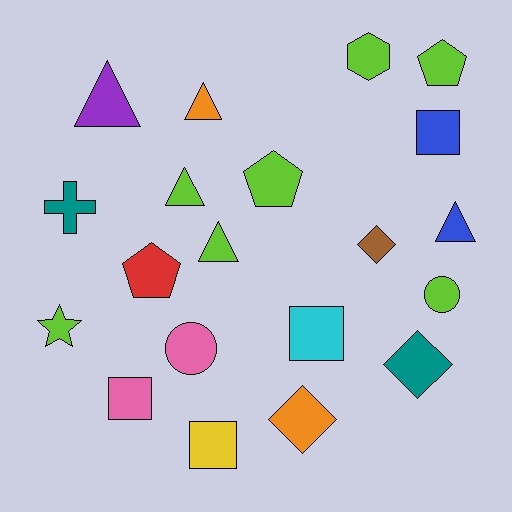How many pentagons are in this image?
There are 3 pentagons.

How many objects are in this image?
There are 20 objects.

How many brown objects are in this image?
There is 1 brown object.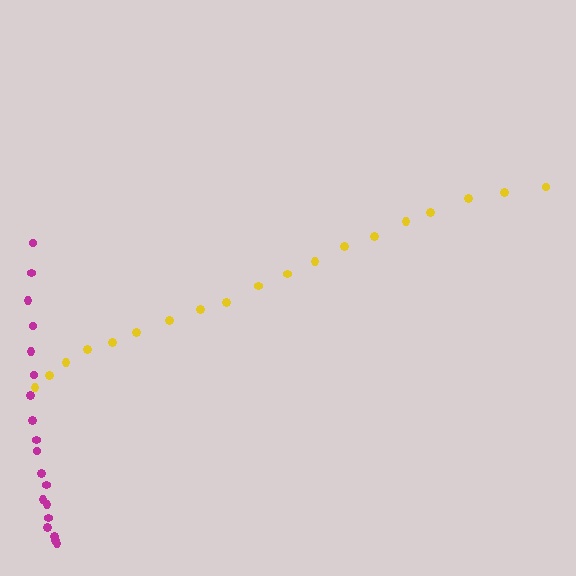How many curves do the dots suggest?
There are 2 distinct paths.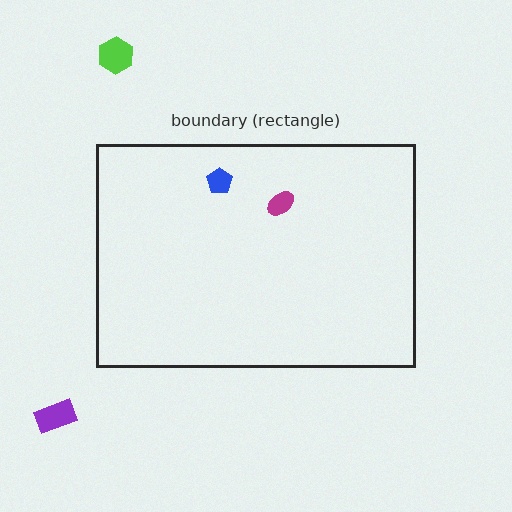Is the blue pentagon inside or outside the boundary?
Inside.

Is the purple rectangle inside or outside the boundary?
Outside.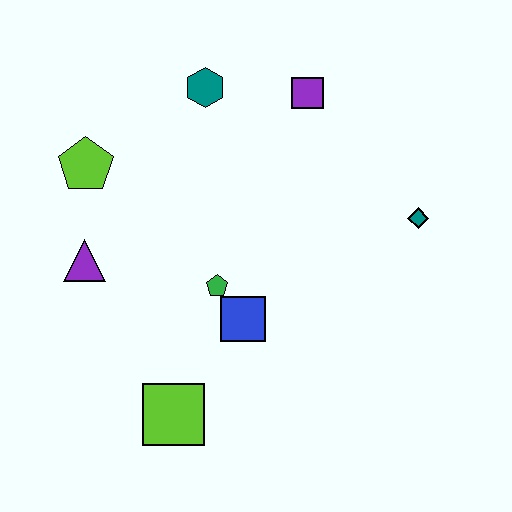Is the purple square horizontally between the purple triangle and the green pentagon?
No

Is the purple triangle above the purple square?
No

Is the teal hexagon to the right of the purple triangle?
Yes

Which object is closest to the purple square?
The teal hexagon is closest to the purple square.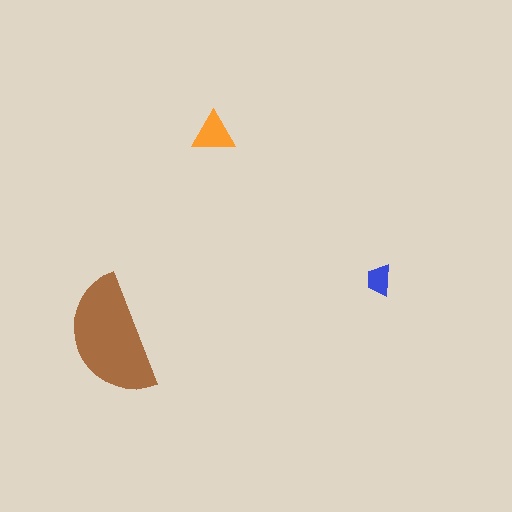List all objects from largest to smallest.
The brown semicircle, the orange triangle, the blue trapezoid.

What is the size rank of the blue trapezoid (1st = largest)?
3rd.